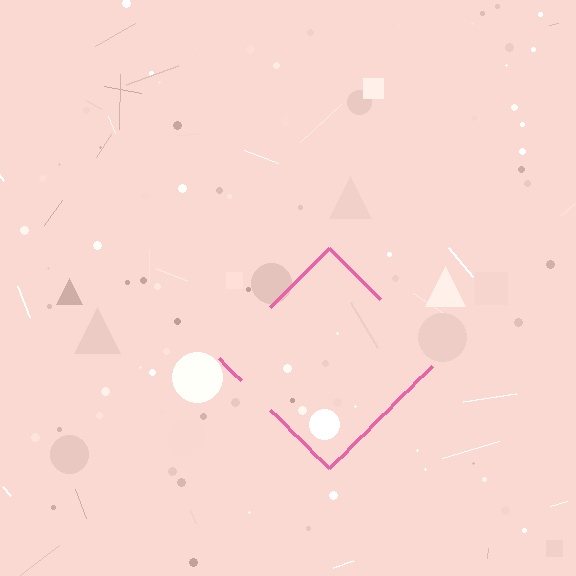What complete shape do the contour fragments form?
The contour fragments form a diamond.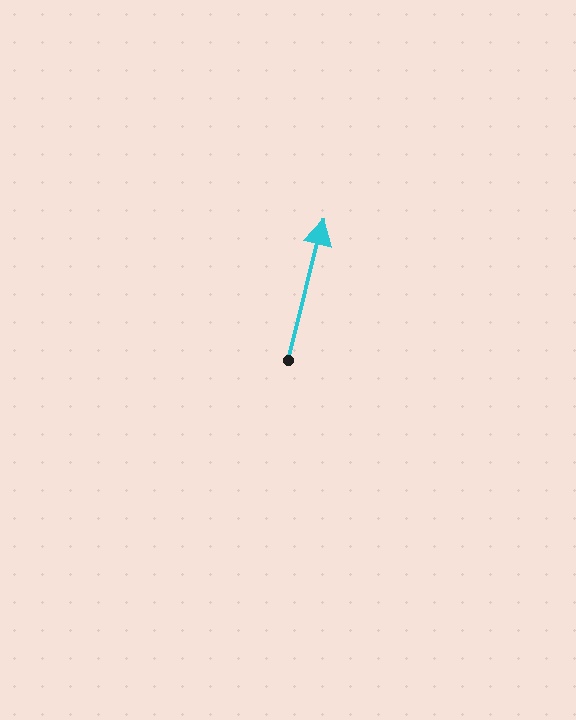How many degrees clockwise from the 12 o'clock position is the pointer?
Approximately 14 degrees.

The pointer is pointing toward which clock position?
Roughly 12 o'clock.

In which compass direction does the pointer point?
North.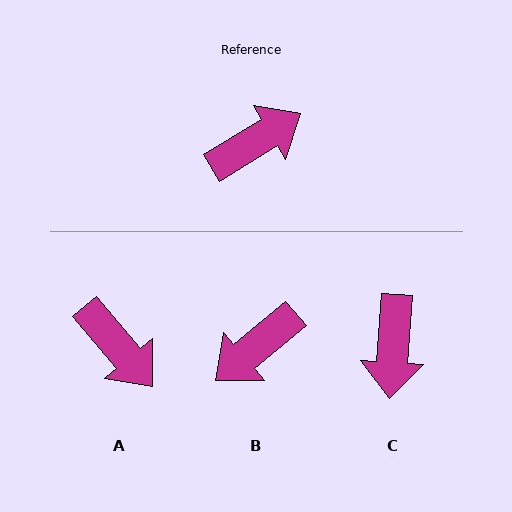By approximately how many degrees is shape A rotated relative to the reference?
Approximately 81 degrees clockwise.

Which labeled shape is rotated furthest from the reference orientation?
B, about 171 degrees away.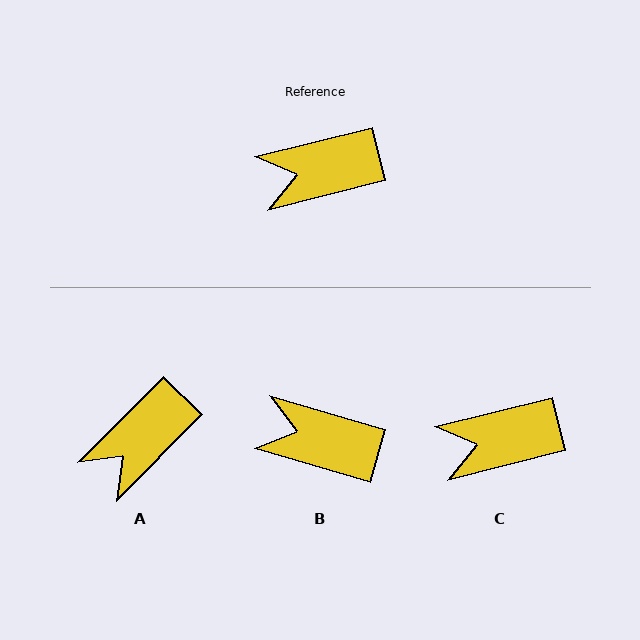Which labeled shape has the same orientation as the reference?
C.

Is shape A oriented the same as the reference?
No, it is off by about 31 degrees.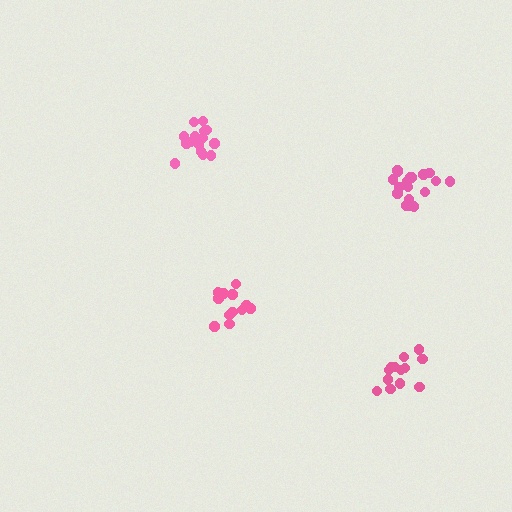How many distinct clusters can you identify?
There are 4 distinct clusters.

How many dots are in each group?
Group 1: 13 dots, Group 2: 18 dots, Group 3: 16 dots, Group 4: 13 dots (60 total).